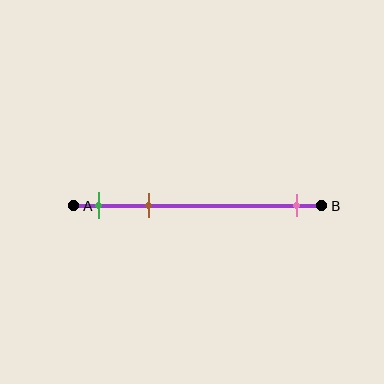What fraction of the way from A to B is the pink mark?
The pink mark is approximately 90% (0.9) of the way from A to B.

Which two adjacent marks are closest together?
The green and brown marks are the closest adjacent pair.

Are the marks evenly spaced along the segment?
No, the marks are not evenly spaced.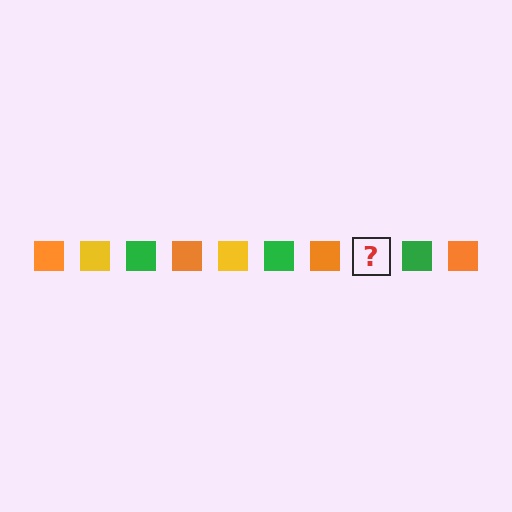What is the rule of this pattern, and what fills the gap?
The rule is that the pattern cycles through orange, yellow, green squares. The gap should be filled with a yellow square.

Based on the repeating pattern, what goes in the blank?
The blank should be a yellow square.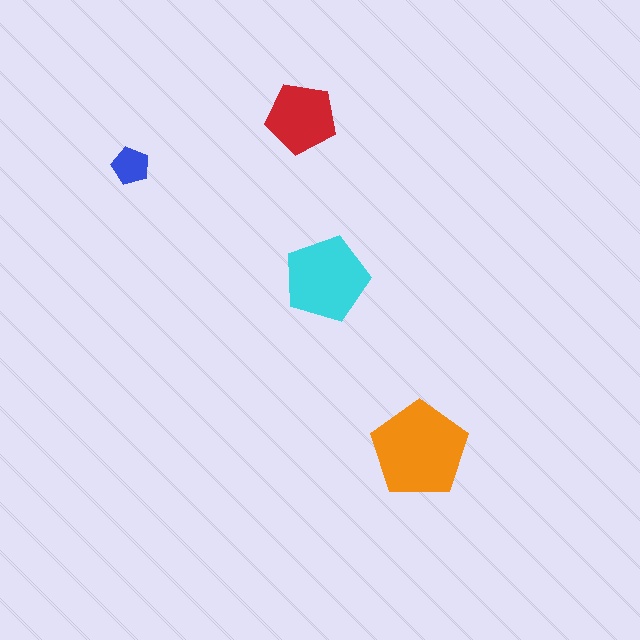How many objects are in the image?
There are 4 objects in the image.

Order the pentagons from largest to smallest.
the orange one, the cyan one, the red one, the blue one.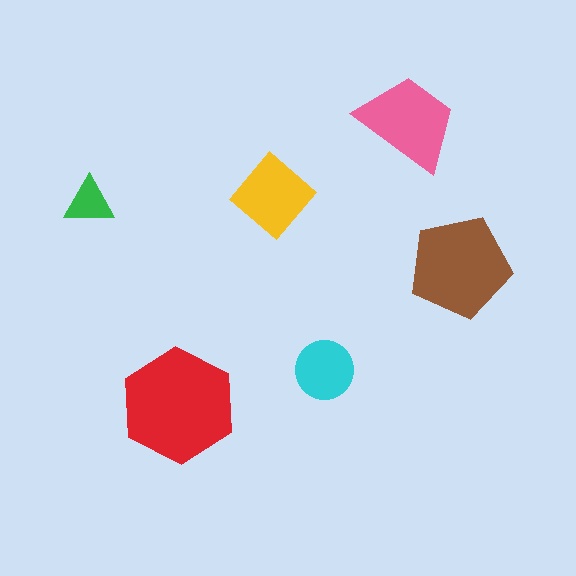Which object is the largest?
The red hexagon.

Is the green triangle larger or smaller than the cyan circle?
Smaller.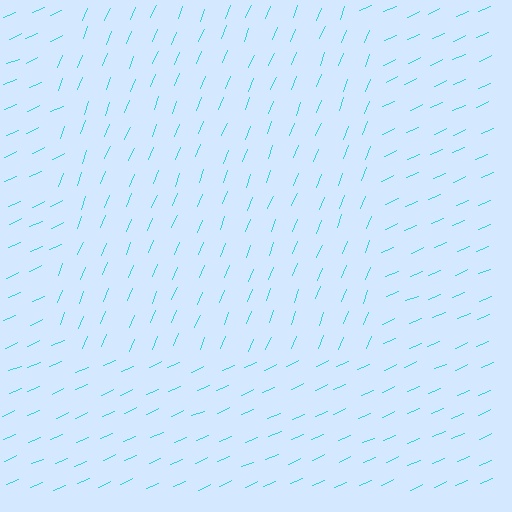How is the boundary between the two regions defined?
The boundary is defined purely by a change in line orientation (approximately 45 degrees difference). All lines are the same color and thickness.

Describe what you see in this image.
The image is filled with small cyan line segments. A rectangle region in the image has lines oriented differently from the surrounding lines, creating a visible texture boundary.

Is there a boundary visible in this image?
Yes, there is a texture boundary formed by a change in line orientation.